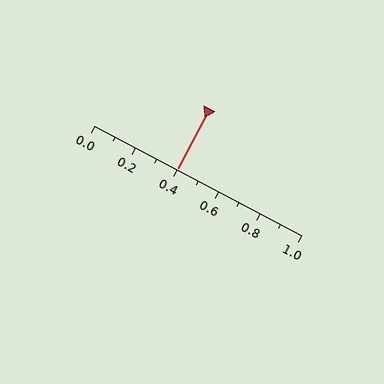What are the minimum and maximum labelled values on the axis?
The axis runs from 0.0 to 1.0.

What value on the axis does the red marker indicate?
The marker indicates approximately 0.4.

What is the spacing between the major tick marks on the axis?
The major ticks are spaced 0.2 apart.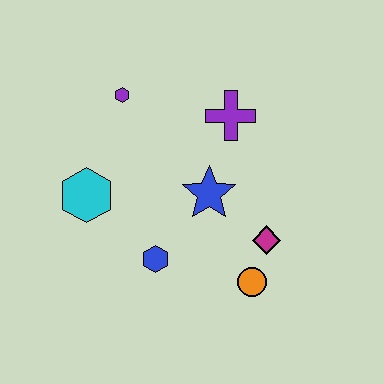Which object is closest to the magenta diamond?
The orange circle is closest to the magenta diamond.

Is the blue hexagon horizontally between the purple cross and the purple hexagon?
Yes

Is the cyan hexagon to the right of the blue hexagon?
No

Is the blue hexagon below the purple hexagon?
Yes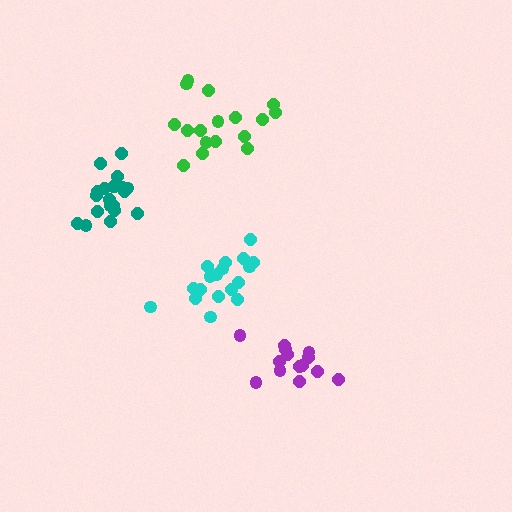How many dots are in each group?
Group 1: 14 dots, Group 2: 20 dots, Group 3: 17 dots, Group 4: 18 dots (69 total).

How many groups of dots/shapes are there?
There are 4 groups.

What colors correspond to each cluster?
The clusters are colored: purple, teal, green, cyan.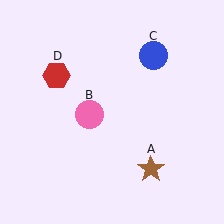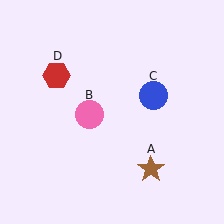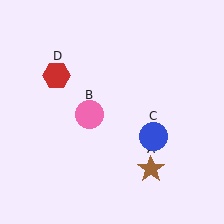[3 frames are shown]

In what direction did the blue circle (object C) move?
The blue circle (object C) moved down.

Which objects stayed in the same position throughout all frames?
Brown star (object A) and pink circle (object B) and red hexagon (object D) remained stationary.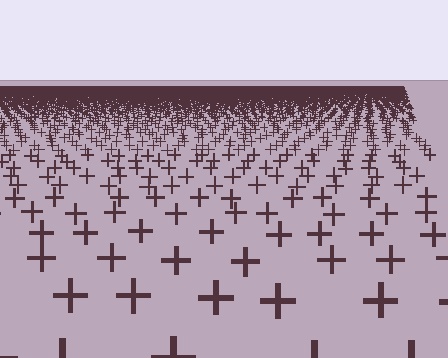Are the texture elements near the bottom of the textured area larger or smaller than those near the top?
Larger. Near the bottom, elements are closer to the viewer and appear at a bigger on-screen size.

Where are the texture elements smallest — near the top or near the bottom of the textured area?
Near the top.